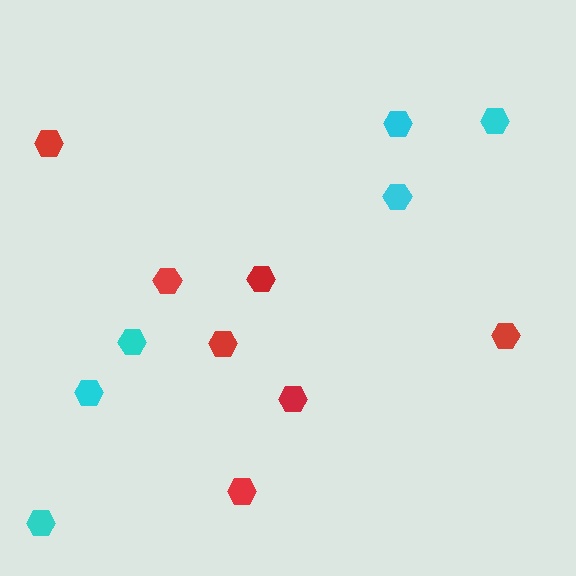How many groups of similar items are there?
There are 2 groups: one group of cyan hexagons (6) and one group of red hexagons (7).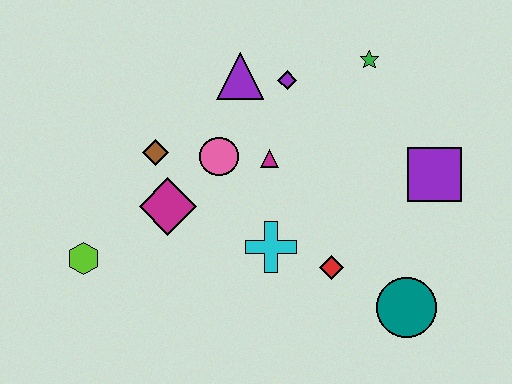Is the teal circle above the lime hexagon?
No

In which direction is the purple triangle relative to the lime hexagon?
The purple triangle is above the lime hexagon.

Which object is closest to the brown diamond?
The magenta diamond is closest to the brown diamond.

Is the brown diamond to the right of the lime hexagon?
Yes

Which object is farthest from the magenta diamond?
The purple square is farthest from the magenta diamond.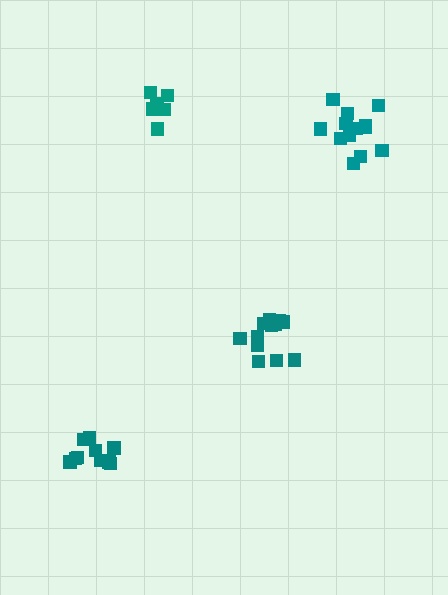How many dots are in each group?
Group 1: 12 dots, Group 2: 13 dots, Group 3: 10 dots, Group 4: 7 dots (42 total).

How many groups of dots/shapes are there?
There are 4 groups.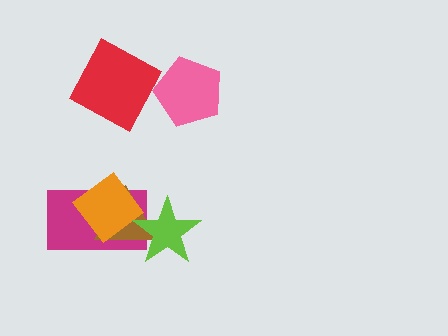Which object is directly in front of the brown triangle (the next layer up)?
The orange diamond is directly in front of the brown triangle.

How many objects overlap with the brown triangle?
3 objects overlap with the brown triangle.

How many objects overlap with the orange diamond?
3 objects overlap with the orange diamond.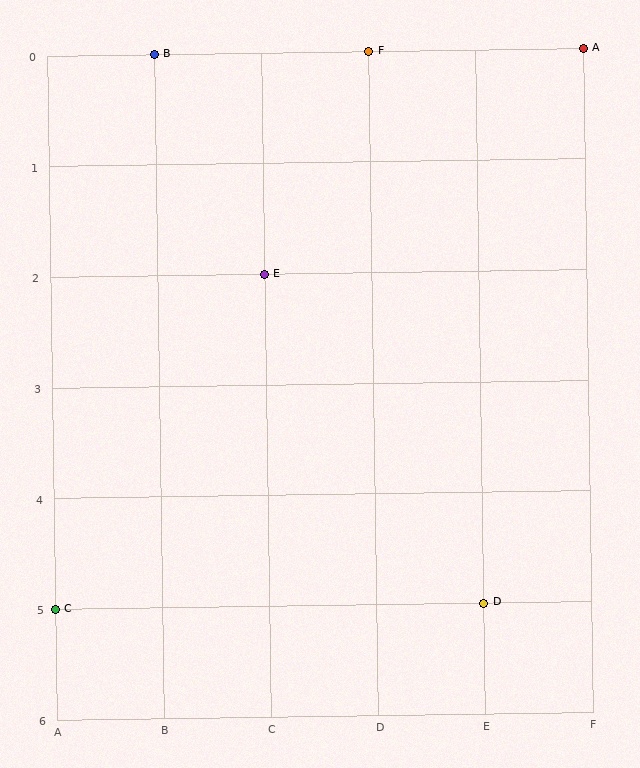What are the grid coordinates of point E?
Point E is at grid coordinates (C, 2).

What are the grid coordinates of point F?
Point F is at grid coordinates (D, 0).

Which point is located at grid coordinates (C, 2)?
Point E is at (C, 2).